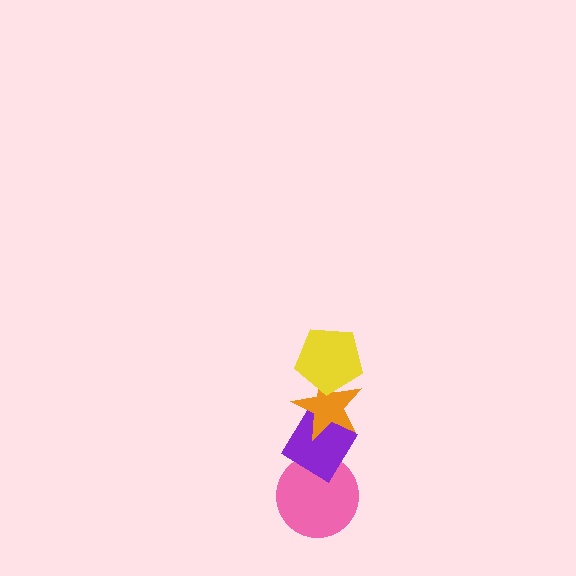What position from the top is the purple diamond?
The purple diamond is 3rd from the top.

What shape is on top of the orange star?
The yellow pentagon is on top of the orange star.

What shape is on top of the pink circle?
The purple diamond is on top of the pink circle.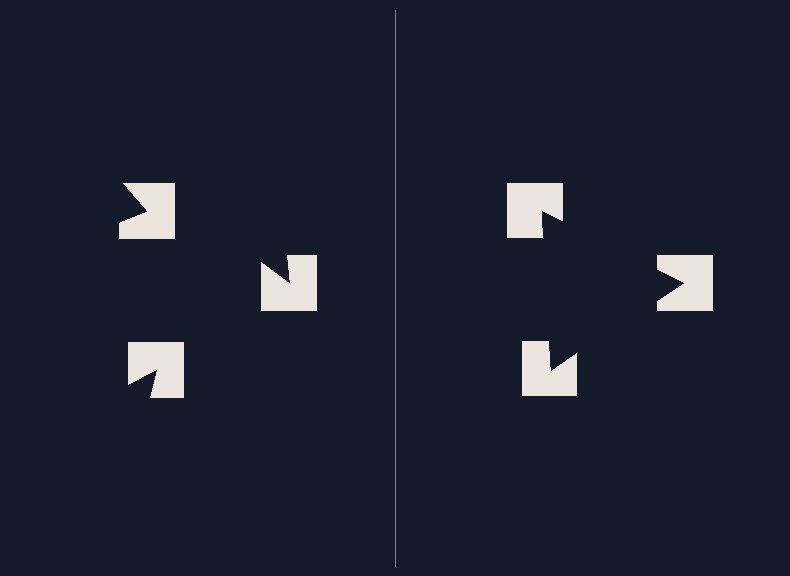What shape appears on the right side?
An illusory triangle.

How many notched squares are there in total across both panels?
6 — 3 on each side.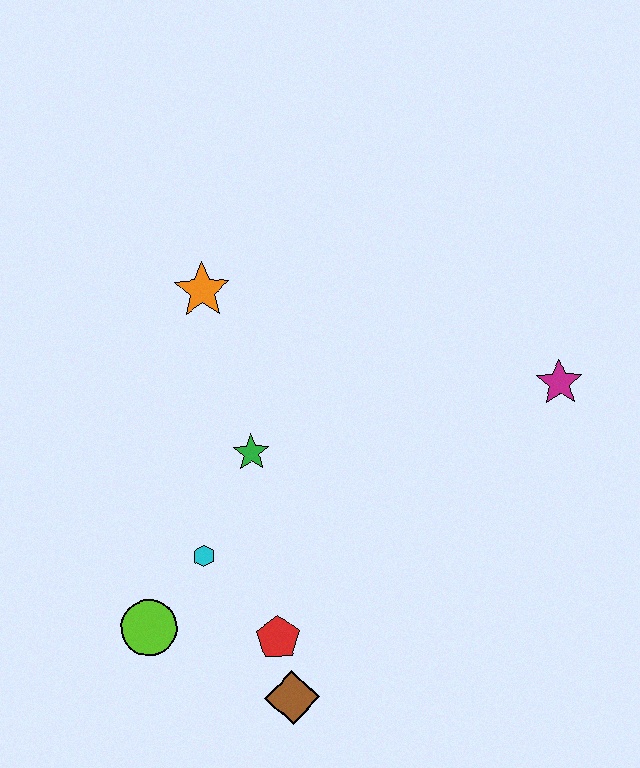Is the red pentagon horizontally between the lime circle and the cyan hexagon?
No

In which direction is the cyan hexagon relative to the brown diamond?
The cyan hexagon is above the brown diamond.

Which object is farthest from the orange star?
The brown diamond is farthest from the orange star.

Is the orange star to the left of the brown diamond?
Yes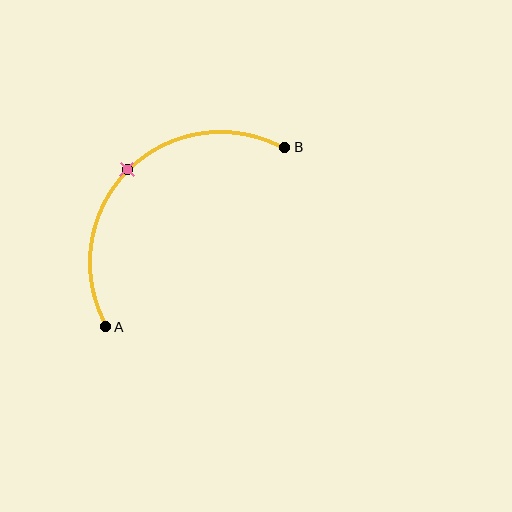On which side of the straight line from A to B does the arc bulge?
The arc bulges above and to the left of the straight line connecting A and B.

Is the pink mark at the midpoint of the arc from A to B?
Yes. The pink mark lies on the arc at equal arc-length from both A and B — it is the arc midpoint.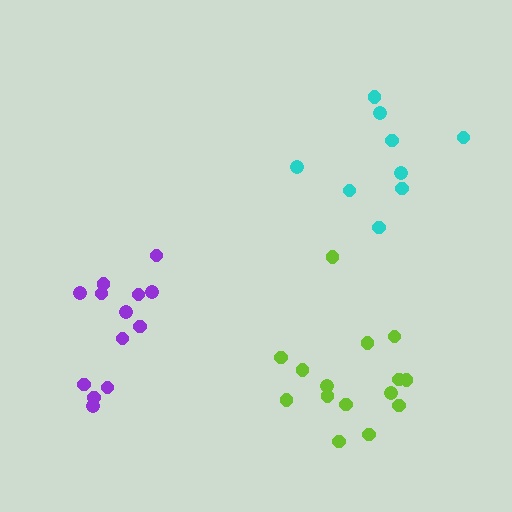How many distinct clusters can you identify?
There are 3 distinct clusters.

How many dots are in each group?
Group 1: 15 dots, Group 2: 13 dots, Group 3: 9 dots (37 total).